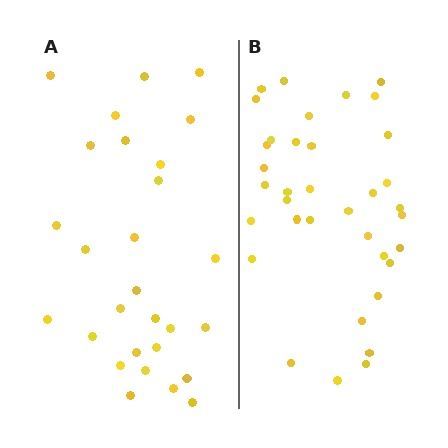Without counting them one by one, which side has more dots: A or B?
Region B (the right region) has more dots.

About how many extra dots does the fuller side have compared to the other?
Region B has roughly 8 or so more dots than region A.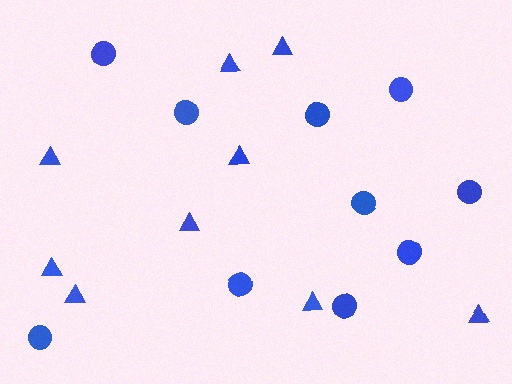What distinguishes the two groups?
There are 2 groups: one group of triangles (9) and one group of circles (10).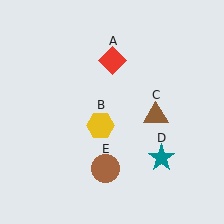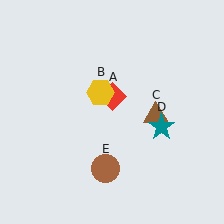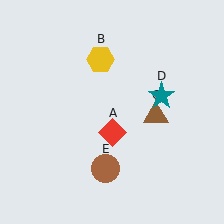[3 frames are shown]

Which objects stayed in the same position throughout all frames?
Brown triangle (object C) and brown circle (object E) remained stationary.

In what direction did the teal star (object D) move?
The teal star (object D) moved up.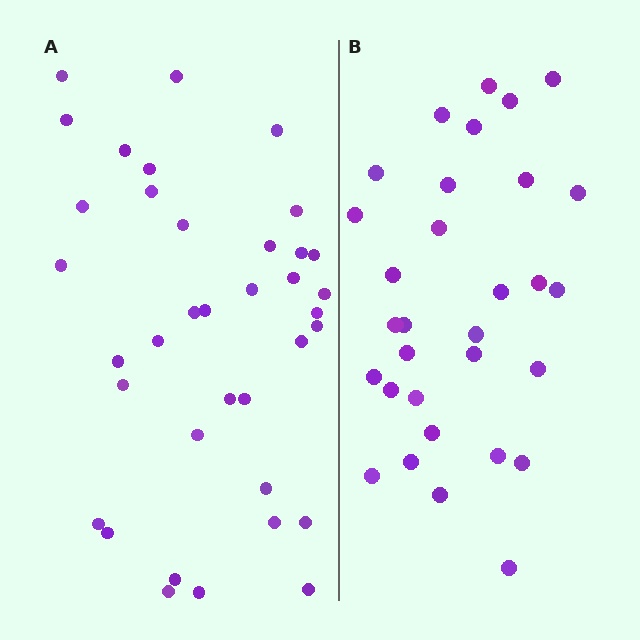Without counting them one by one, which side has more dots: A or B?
Region A (the left region) has more dots.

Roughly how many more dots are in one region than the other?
Region A has about 6 more dots than region B.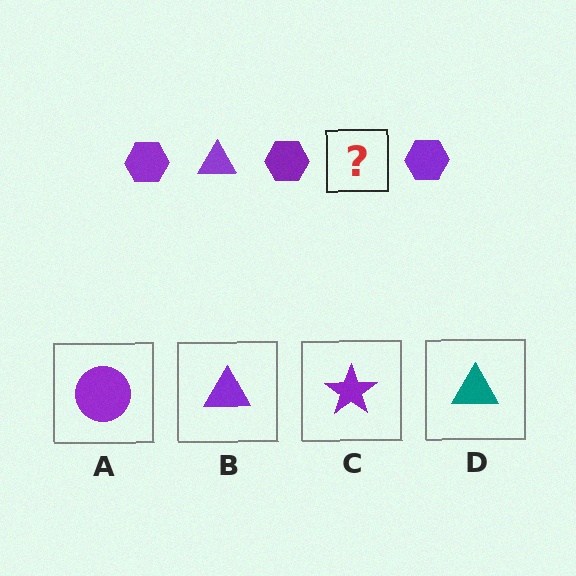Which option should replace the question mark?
Option B.